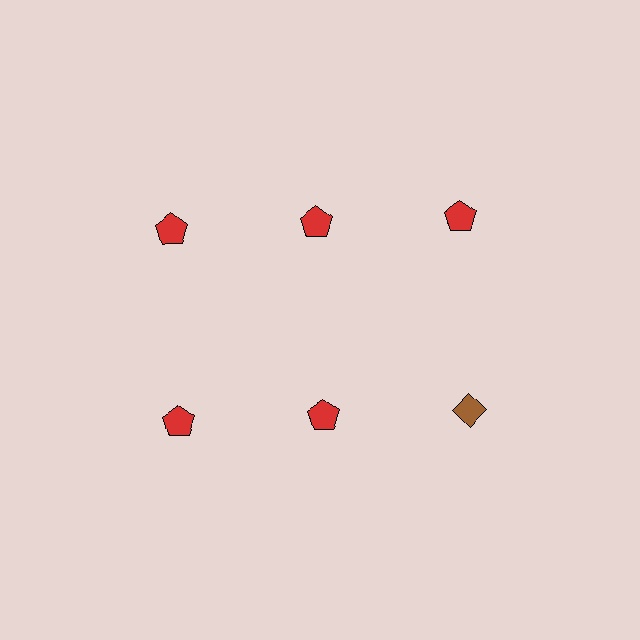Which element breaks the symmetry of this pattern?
The brown diamond in the second row, center column breaks the symmetry. All other shapes are red pentagons.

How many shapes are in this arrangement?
There are 6 shapes arranged in a grid pattern.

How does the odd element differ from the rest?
It differs in both color (brown instead of red) and shape (diamond instead of pentagon).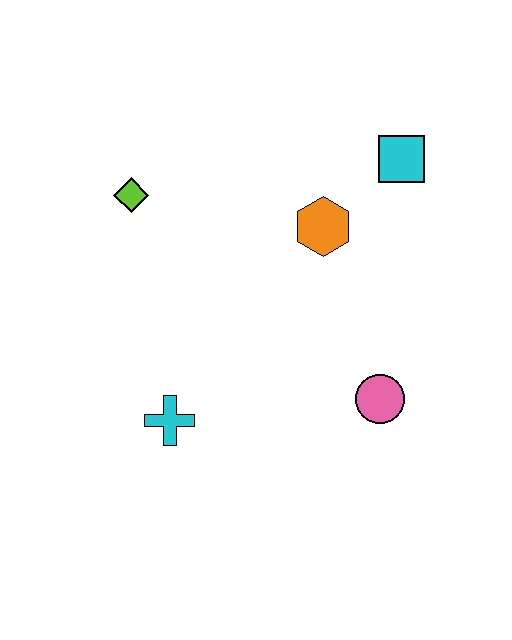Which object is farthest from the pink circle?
The lime diamond is farthest from the pink circle.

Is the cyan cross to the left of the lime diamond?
No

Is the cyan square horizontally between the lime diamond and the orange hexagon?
No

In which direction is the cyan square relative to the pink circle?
The cyan square is above the pink circle.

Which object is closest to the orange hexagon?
The cyan square is closest to the orange hexagon.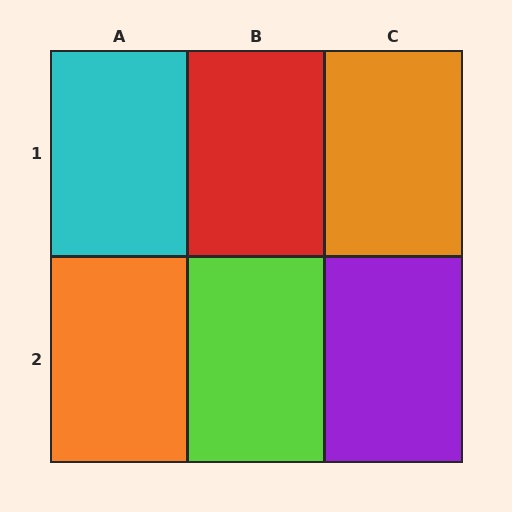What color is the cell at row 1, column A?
Cyan.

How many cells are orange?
2 cells are orange.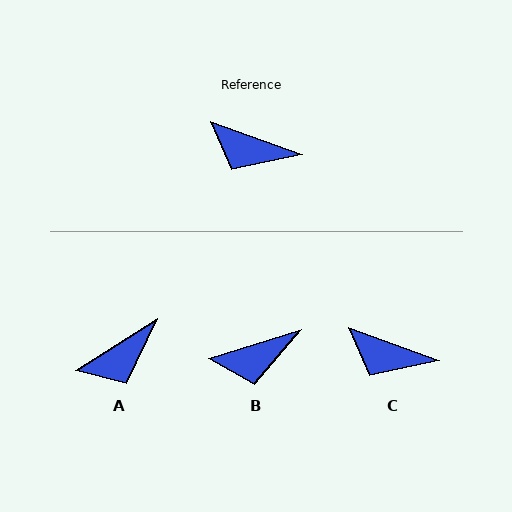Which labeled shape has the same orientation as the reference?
C.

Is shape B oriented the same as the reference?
No, it is off by about 37 degrees.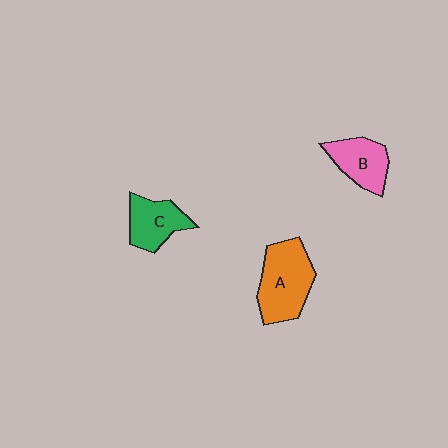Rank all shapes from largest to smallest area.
From largest to smallest: A (orange), B (pink), C (green).